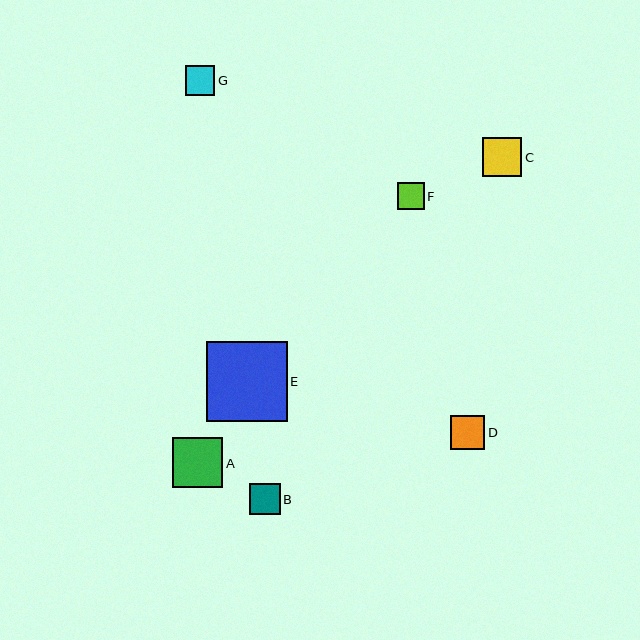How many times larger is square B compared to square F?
Square B is approximately 1.2 times the size of square F.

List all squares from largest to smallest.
From largest to smallest: E, A, C, D, B, G, F.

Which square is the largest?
Square E is the largest with a size of approximately 81 pixels.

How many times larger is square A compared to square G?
Square A is approximately 1.7 times the size of square G.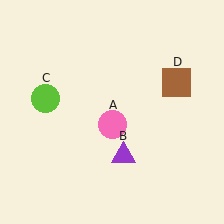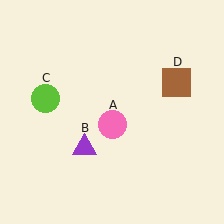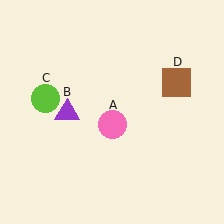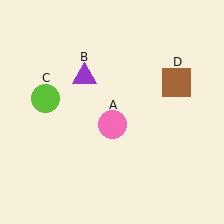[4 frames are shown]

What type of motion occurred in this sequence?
The purple triangle (object B) rotated clockwise around the center of the scene.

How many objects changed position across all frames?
1 object changed position: purple triangle (object B).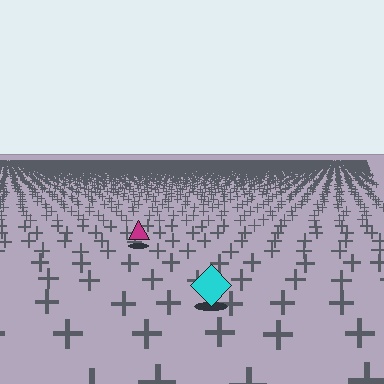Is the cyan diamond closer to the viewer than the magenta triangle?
Yes. The cyan diamond is closer — you can tell from the texture gradient: the ground texture is coarser near it.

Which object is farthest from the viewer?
The magenta triangle is farthest from the viewer. It appears smaller and the ground texture around it is denser.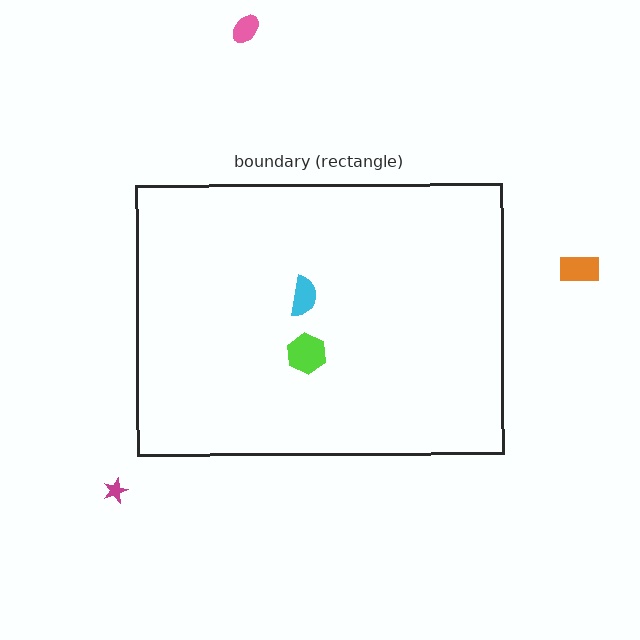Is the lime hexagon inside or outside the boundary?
Inside.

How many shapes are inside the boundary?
2 inside, 3 outside.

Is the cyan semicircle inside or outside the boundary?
Inside.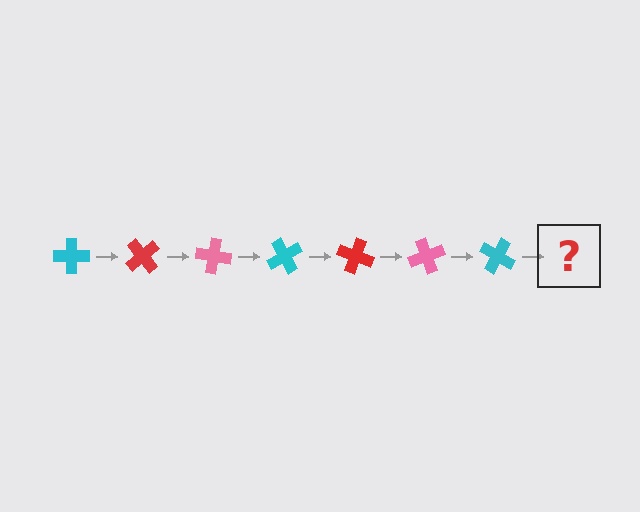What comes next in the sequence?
The next element should be a red cross, rotated 350 degrees from the start.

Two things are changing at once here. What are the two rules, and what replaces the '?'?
The two rules are that it rotates 50 degrees each step and the color cycles through cyan, red, and pink. The '?' should be a red cross, rotated 350 degrees from the start.